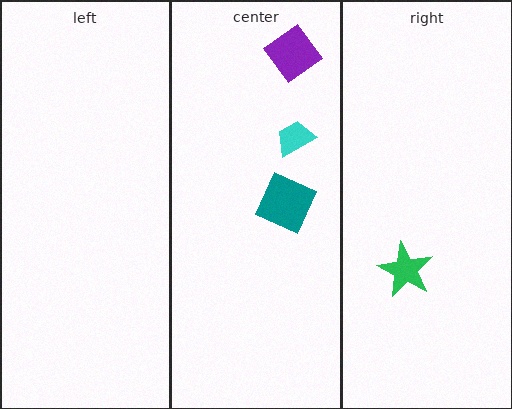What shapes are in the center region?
The cyan trapezoid, the purple diamond, the teal square.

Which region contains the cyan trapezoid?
The center region.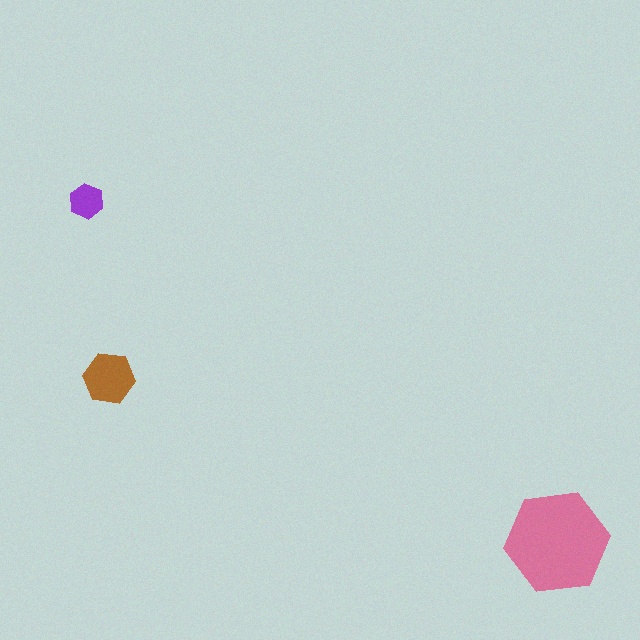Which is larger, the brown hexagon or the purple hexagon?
The brown one.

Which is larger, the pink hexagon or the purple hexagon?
The pink one.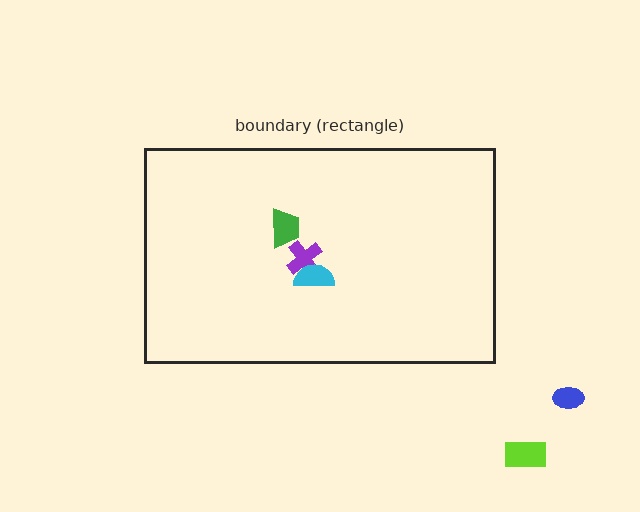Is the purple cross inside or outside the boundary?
Inside.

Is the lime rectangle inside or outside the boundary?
Outside.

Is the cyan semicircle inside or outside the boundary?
Inside.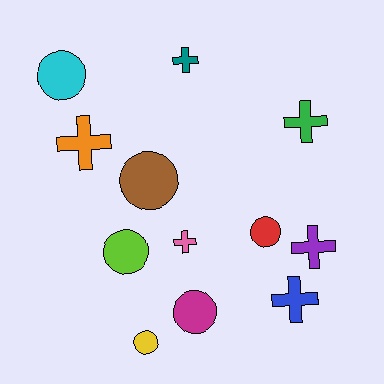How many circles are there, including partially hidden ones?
There are 6 circles.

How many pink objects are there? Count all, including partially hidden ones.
There is 1 pink object.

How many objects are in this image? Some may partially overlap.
There are 12 objects.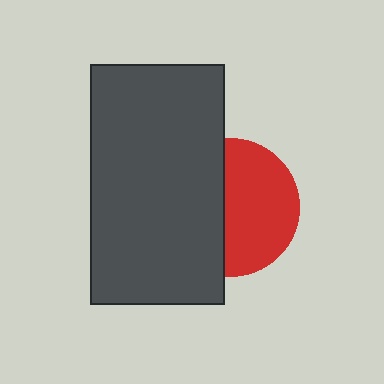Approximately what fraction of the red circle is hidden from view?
Roughly 46% of the red circle is hidden behind the dark gray rectangle.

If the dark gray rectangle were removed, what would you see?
You would see the complete red circle.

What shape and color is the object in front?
The object in front is a dark gray rectangle.